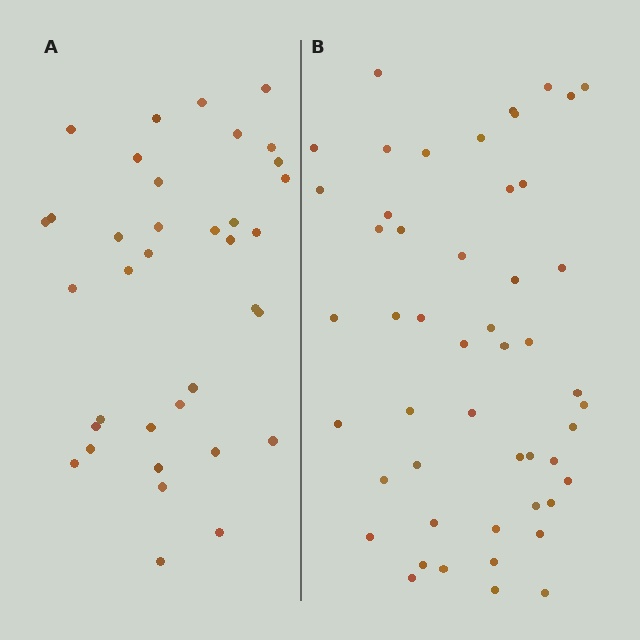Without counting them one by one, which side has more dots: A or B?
Region B (the right region) has more dots.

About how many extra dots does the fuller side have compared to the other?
Region B has approximately 15 more dots than region A.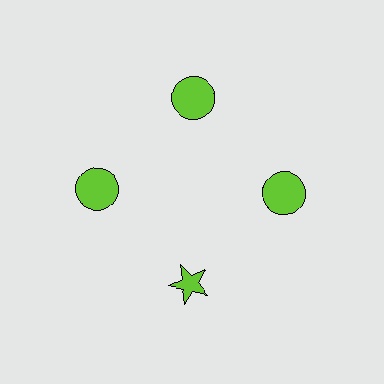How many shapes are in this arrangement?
There are 4 shapes arranged in a ring pattern.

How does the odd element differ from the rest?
It has a different shape: star instead of circle.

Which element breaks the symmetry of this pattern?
The lime star at roughly the 6 o'clock position breaks the symmetry. All other shapes are lime circles.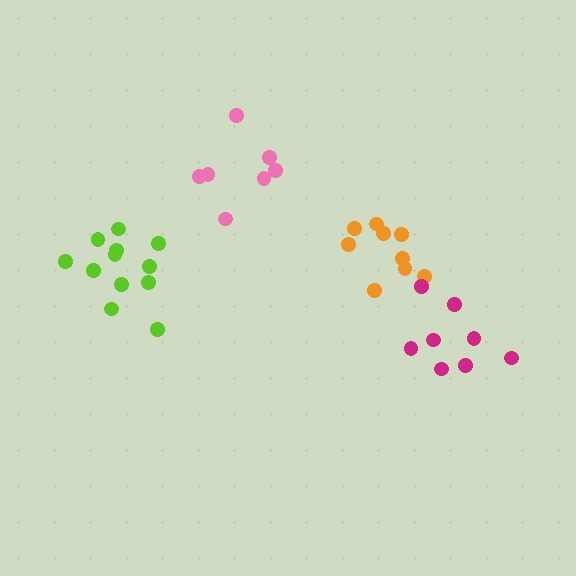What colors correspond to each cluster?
The clusters are colored: orange, magenta, lime, pink.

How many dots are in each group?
Group 1: 9 dots, Group 2: 8 dots, Group 3: 12 dots, Group 4: 7 dots (36 total).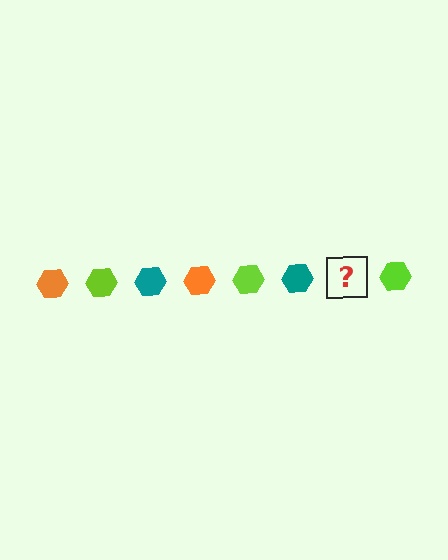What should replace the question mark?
The question mark should be replaced with an orange hexagon.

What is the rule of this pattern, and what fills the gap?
The rule is that the pattern cycles through orange, lime, teal hexagons. The gap should be filled with an orange hexagon.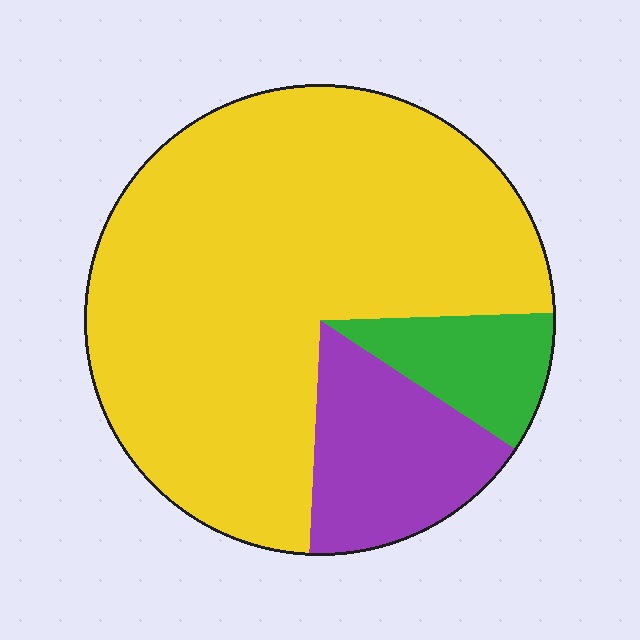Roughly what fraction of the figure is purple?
Purple covers 16% of the figure.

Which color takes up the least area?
Green, at roughly 10%.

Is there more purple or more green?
Purple.